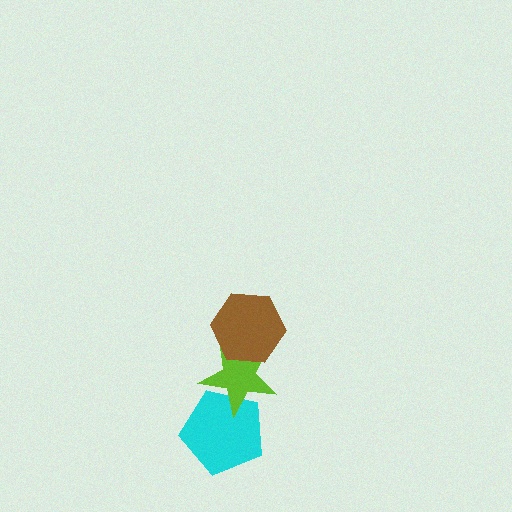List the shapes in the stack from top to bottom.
From top to bottom: the brown hexagon, the lime star, the cyan pentagon.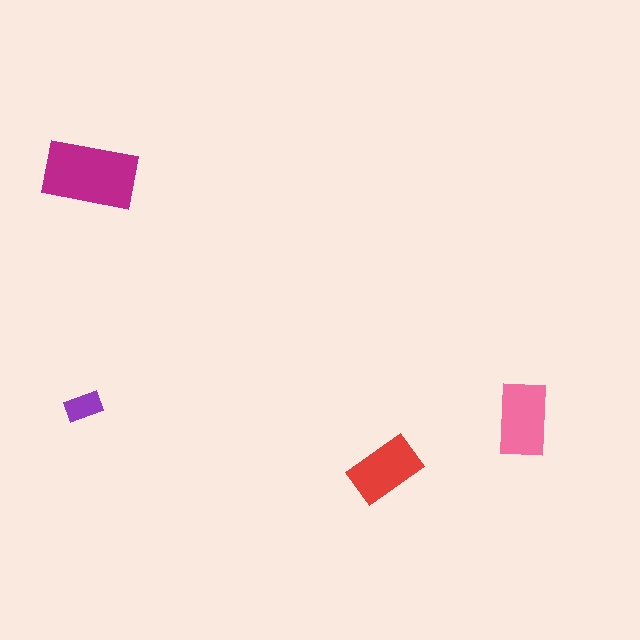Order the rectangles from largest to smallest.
the magenta one, the pink one, the red one, the purple one.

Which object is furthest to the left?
The purple rectangle is leftmost.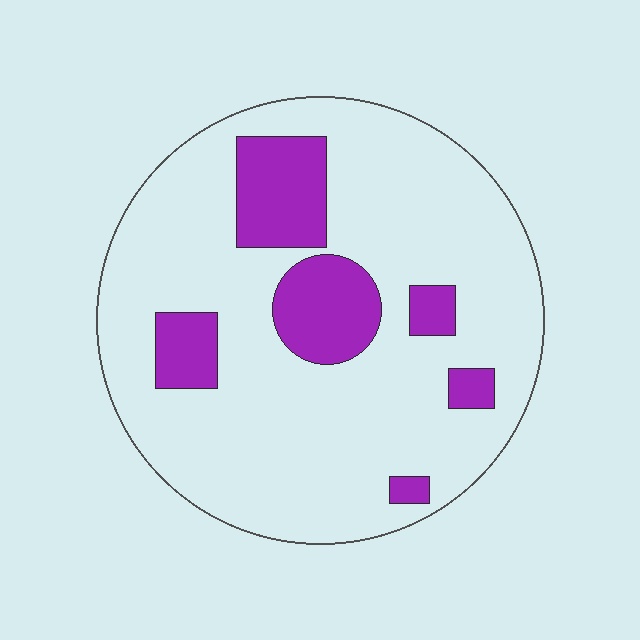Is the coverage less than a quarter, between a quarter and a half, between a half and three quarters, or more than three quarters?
Less than a quarter.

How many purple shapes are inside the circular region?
6.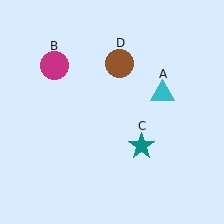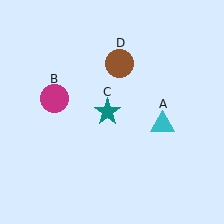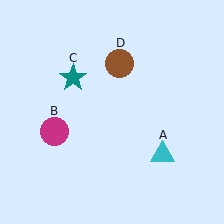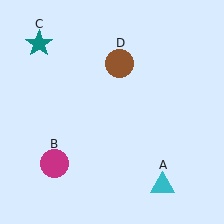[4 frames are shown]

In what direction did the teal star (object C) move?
The teal star (object C) moved up and to the left.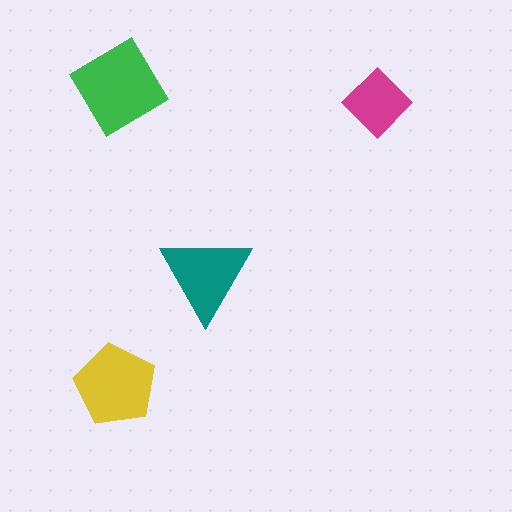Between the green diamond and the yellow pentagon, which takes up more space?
The green diamond.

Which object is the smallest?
The magenta diamond.